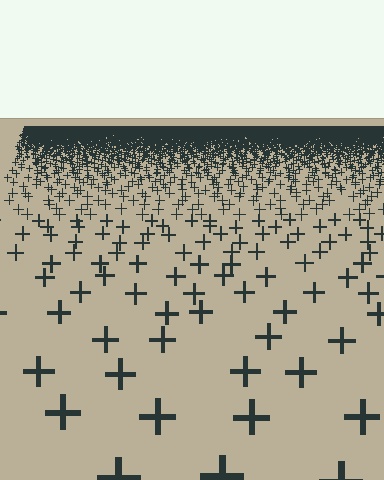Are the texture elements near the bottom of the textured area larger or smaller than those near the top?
Larger. Near the bottom, elements are closer to the viewer and appear at a bigger on-screen size.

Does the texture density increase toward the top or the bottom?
Density increases toward the top.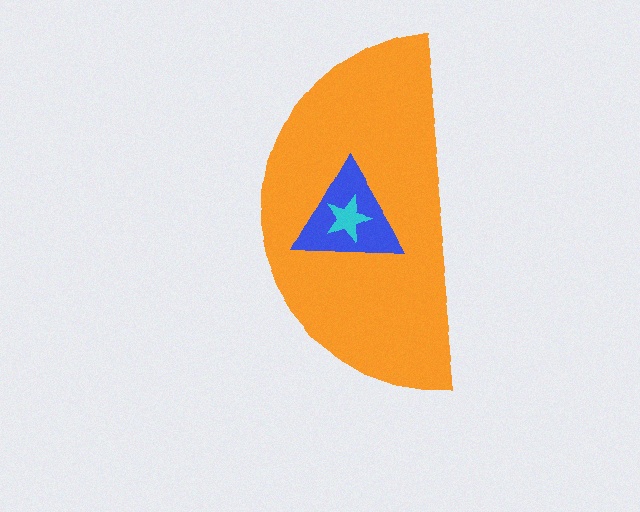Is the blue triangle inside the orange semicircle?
Yes.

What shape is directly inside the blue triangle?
The cyan star.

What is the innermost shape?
The cyan star.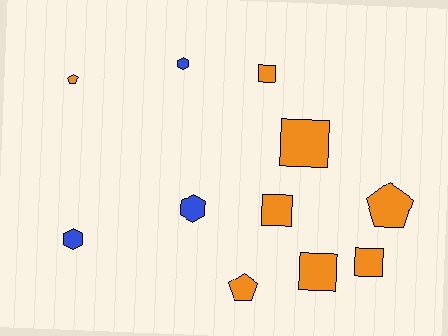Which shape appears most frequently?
Square, with 5 objects.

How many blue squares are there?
There are no blue squares.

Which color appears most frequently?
Orange, with 8 objects.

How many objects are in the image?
There are 11 objects.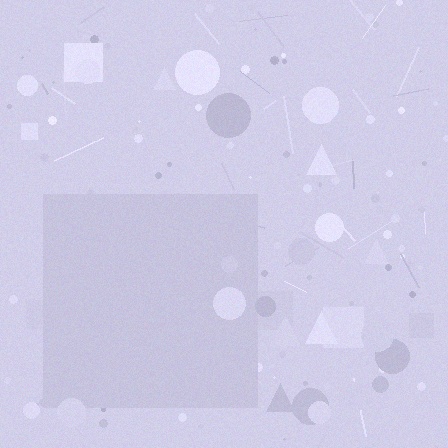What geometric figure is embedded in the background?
A square is embedded in the background.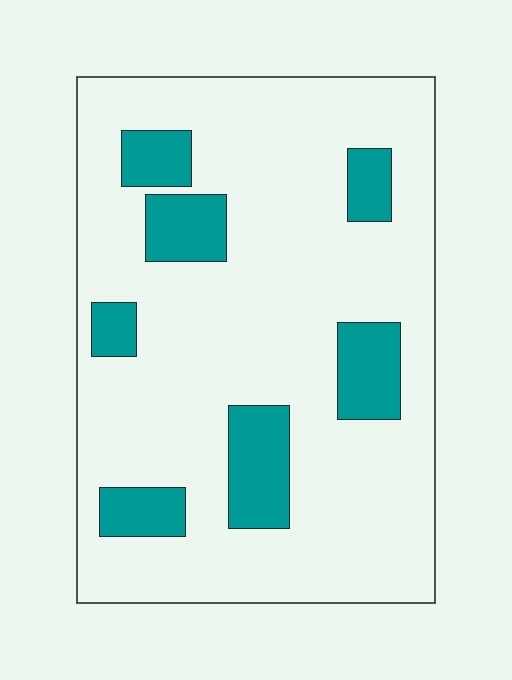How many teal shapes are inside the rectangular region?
7.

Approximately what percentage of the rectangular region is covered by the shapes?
Approximately 20%.